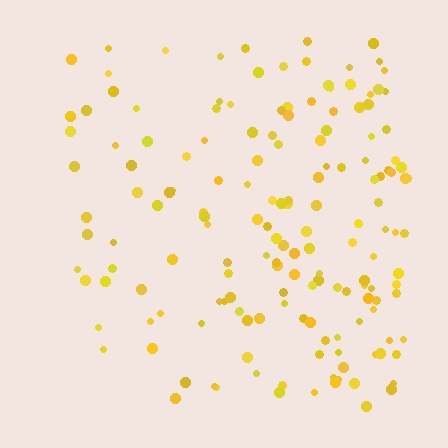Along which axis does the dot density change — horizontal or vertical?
Horizontal.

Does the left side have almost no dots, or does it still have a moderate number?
Still a moderate number, just noticeably fewer than the right.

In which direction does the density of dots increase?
From left to right, with the right side densest.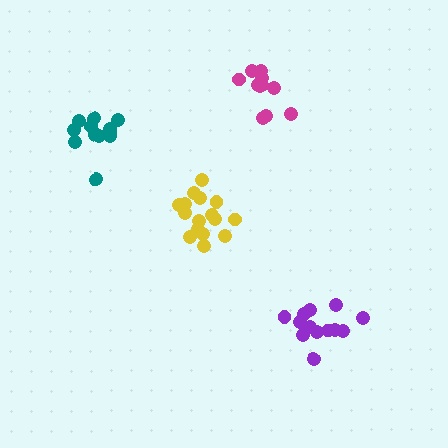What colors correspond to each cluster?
The clusters are colored: magenta, yellow, purple, teal.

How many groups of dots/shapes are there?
There are 4 groups.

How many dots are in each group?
Group 1: 11 dots, Group 2: 16 dots, Group 3: 13 dots, Group 4: 12 dots (52 total).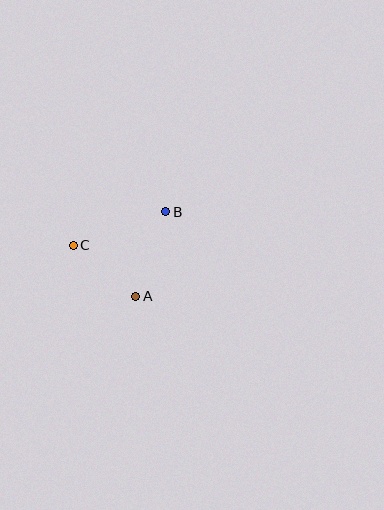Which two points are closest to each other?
Points A and C are closest to each other.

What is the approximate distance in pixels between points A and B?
The distance between A and B is approximately 90 pixels.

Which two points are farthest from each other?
Points B and C are farthest from each other.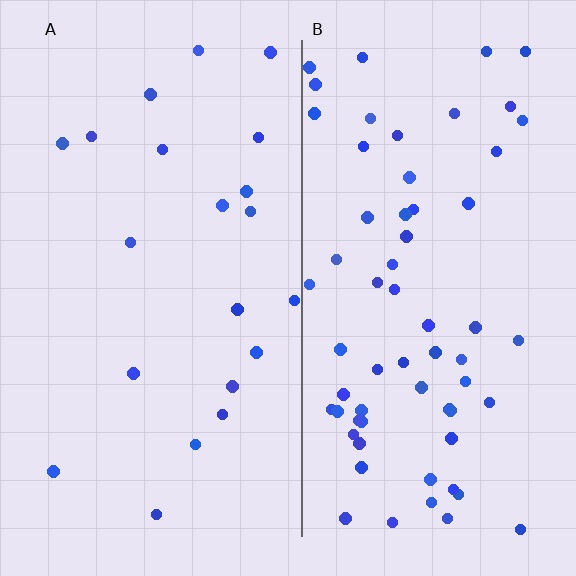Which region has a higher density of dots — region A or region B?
B (the right).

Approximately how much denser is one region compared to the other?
Approximately 3.1× — region B over region A.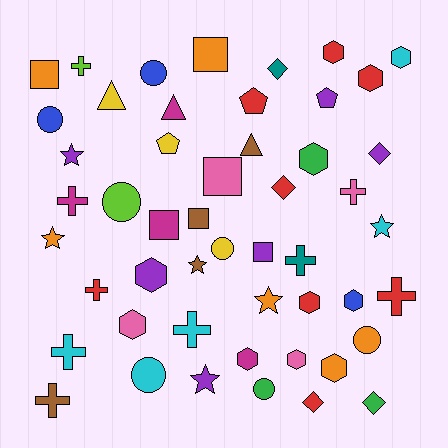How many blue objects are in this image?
There are 3 blue objects.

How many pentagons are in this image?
There are 3 pentagons.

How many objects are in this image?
There are 50 objects.